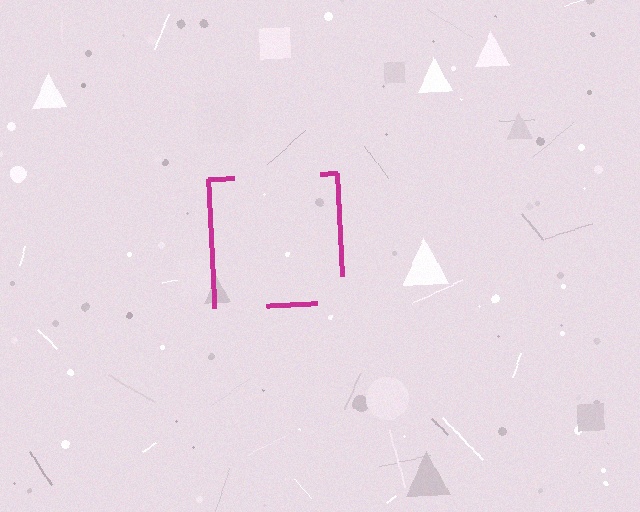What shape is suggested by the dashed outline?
The dashed outline suggests a square.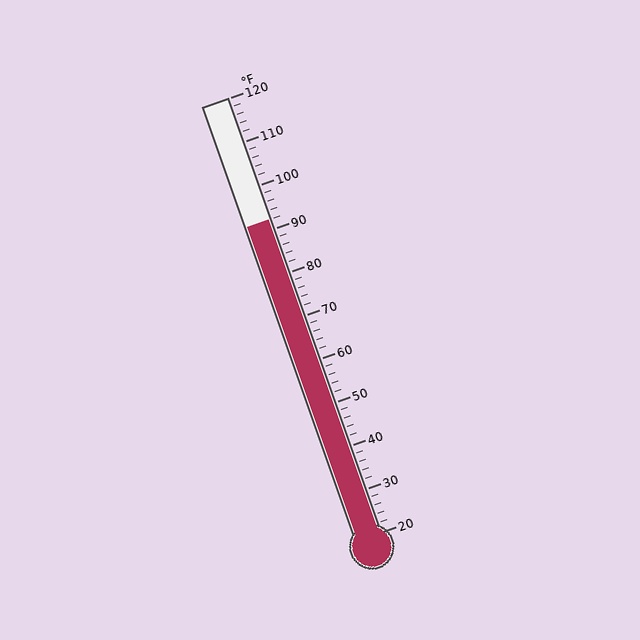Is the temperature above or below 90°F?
The temperature is above 90°F.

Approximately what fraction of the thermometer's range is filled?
The thermometer is filled to approximately 70% of its range.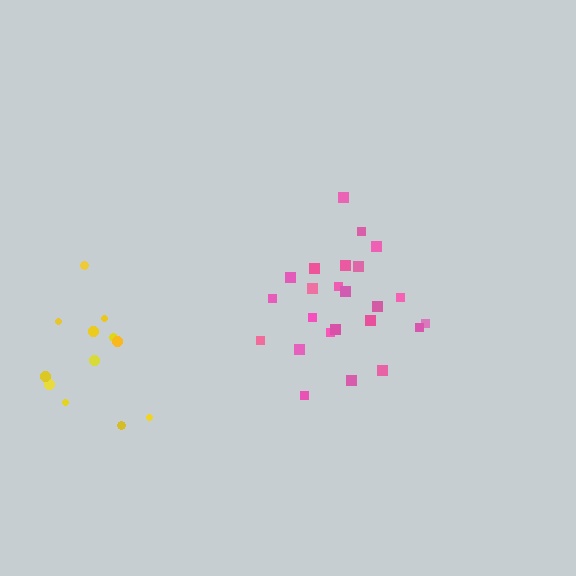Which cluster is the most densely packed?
Pink.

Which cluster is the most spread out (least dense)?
Yellow.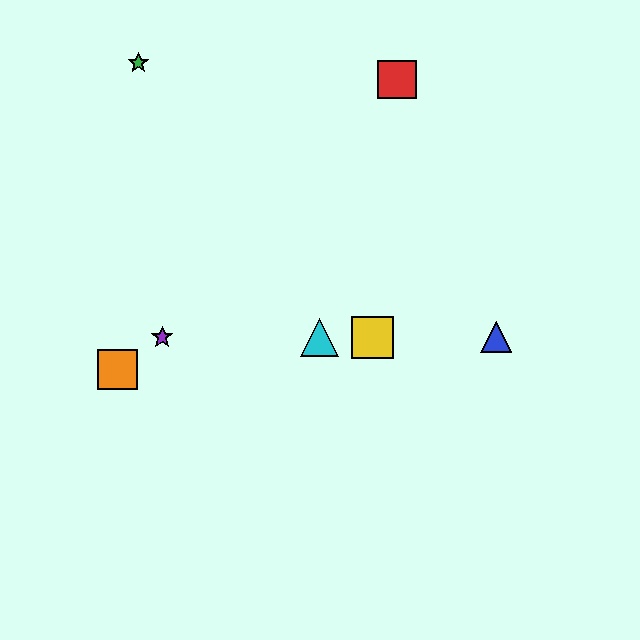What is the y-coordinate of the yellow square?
The yellow square is at y≈337.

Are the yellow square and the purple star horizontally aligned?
Yes, both are at y≈337.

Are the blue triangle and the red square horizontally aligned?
No, the blue triangle is at y≈337 and the red square is at y≈79.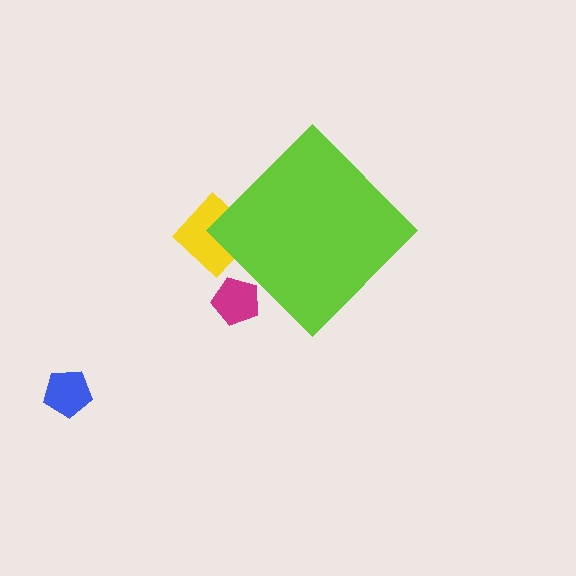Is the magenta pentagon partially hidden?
Yes, the magenta pentagon is partially hidden behind the lime diamond.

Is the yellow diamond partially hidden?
Yes, the yellow diamond is partially hidden behind the lime diamond.